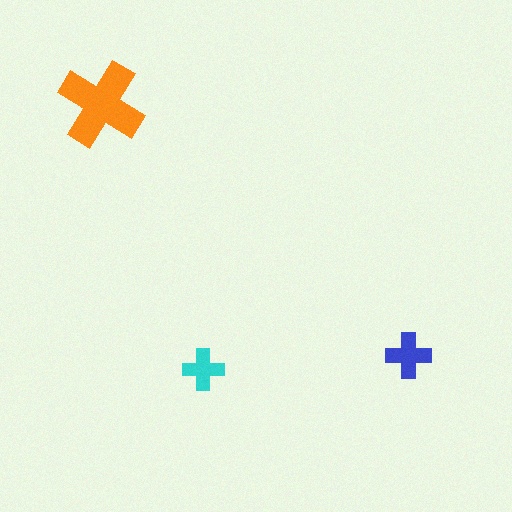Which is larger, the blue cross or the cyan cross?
The blue one.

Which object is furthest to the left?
The orange cross is leftmost.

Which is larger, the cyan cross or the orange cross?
The orange one.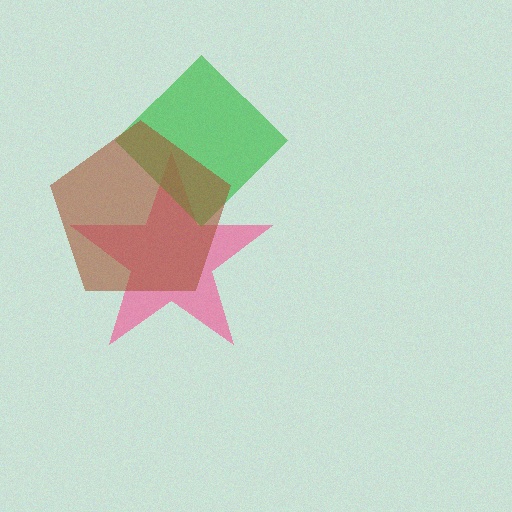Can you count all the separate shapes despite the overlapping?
Yes, there are 3 separate shapes.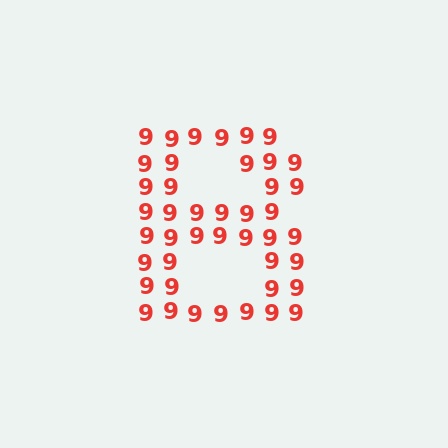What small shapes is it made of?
It is made of small digit 9's.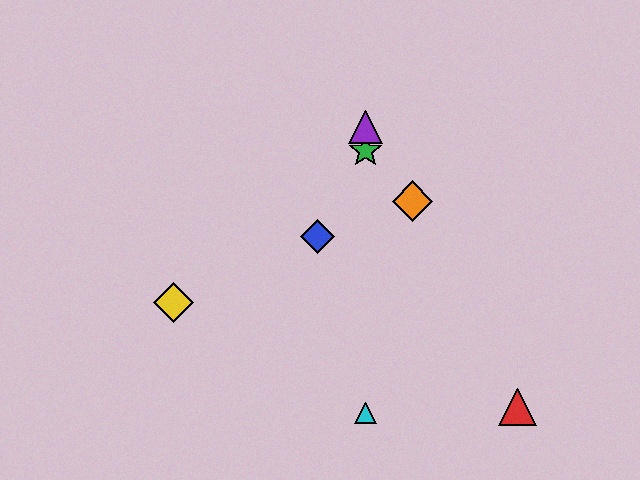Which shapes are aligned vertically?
The green star, the purple triangle, the cyan triangle are aligned vertically.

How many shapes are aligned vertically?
3 shapes (the green star, the purple triangle, the cyan triangle) are aligned vertically.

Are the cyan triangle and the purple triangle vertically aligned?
Yes, both are at x≈365.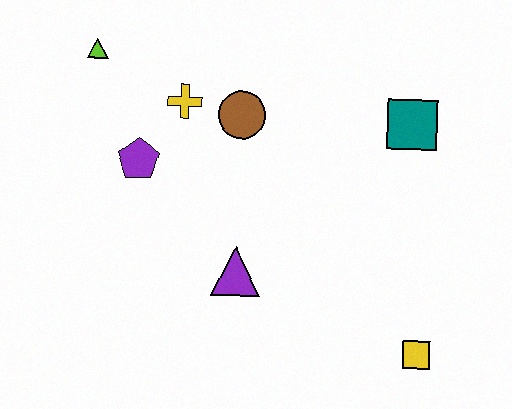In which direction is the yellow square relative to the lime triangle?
The yellow square is to the right of the lime triangle.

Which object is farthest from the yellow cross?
The yellow square is farthest from the yellow cross.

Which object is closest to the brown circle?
The yellow cross is closest to the brown circle.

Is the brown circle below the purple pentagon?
No